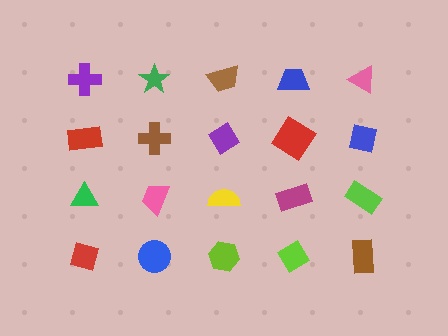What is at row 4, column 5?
A brown rectangle.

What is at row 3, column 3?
A yellow semicircle.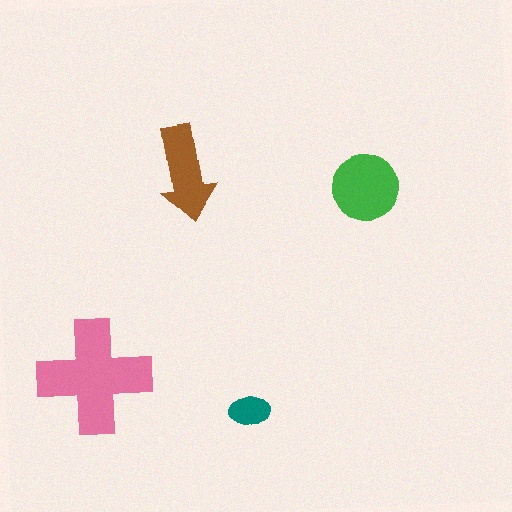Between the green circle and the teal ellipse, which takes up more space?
The green circle.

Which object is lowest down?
The teal ellipse is bottommost.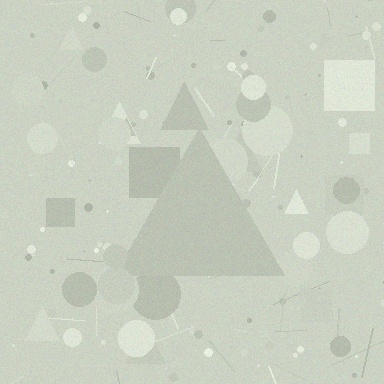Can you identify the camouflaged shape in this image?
The camouflaged shape is a triangle.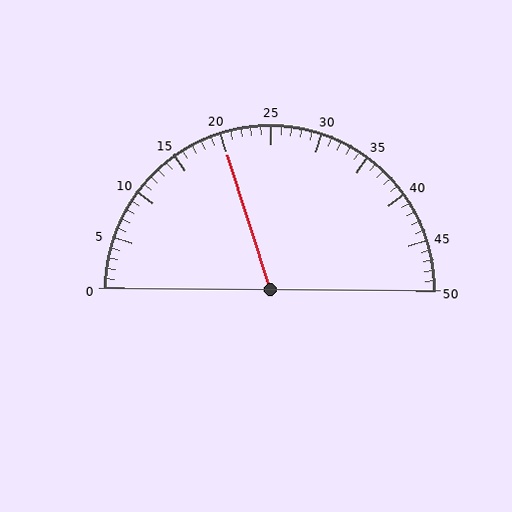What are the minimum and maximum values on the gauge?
The gauge ranges from 0 to 50.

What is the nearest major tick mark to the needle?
The nearest major tick mark is 20.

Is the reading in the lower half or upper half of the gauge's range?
The reading is in the lower half of the range (0 to 50).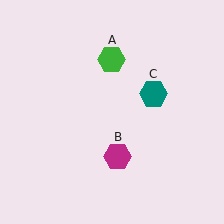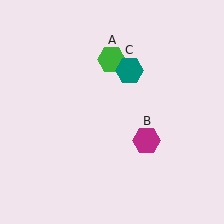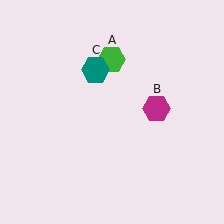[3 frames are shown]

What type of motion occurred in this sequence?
The magenta hexagon (object B), teal hexagon (object C) rotated counterclockwise around the center of the scene.